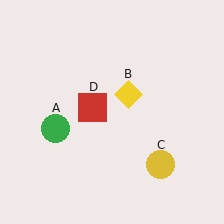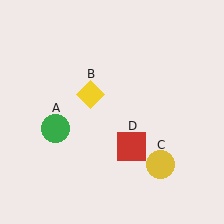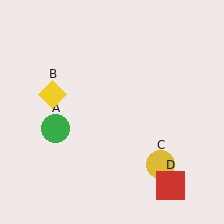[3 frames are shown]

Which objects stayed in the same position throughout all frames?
Green circle (object A) and yellow circle (object C) remained stationary.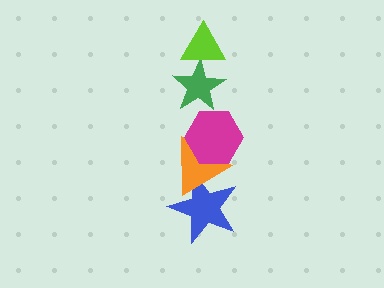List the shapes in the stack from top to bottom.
From top to bottom: the lime triangle, the green star, the magenta hexagon, the orange triangle, the blue star.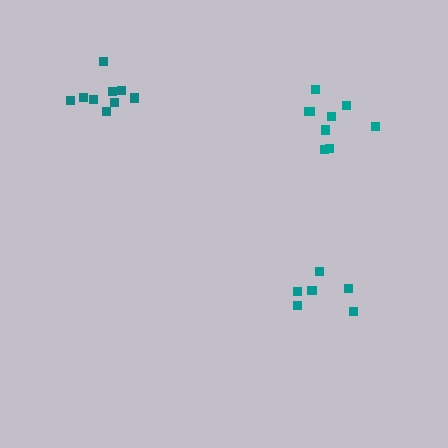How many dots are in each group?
Group 1: 6 dots, Group 2: 9 dots, Group 3: 9 dots (24 total).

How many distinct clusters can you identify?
There are 3 distinct clusters.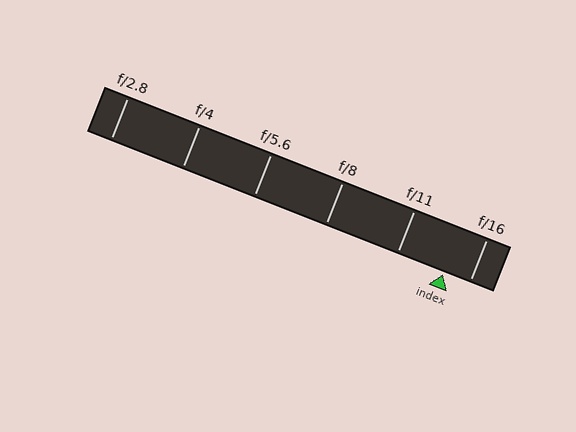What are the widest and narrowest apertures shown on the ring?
The widest aperture shown is f/2.8 and the narrowest is f/16.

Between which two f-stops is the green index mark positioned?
The index mark is between f/11 and f/16.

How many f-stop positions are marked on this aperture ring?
There are 6 f-stop positions marked.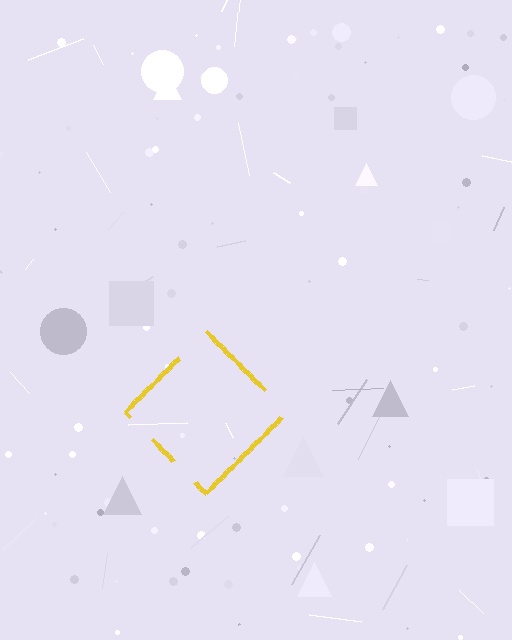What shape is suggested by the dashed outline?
The dashed outline suggests a diamond.